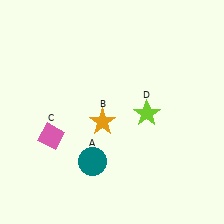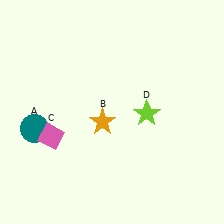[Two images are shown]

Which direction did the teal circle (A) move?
The teal circle (A) moved left.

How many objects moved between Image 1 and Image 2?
1 object moved between the two images.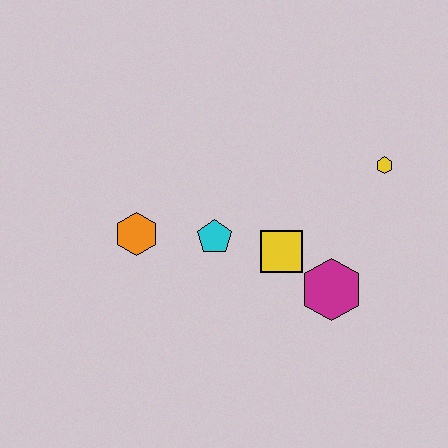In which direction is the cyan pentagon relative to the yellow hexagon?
The cyan pentagon is to the left of the yellow hexagon.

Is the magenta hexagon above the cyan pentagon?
No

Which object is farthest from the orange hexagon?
The yellow hexagon is farthest from the orange hexagon.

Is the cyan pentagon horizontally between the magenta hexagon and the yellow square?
No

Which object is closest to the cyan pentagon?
The yellow square is closest to the cyan pentagon.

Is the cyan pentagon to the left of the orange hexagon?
No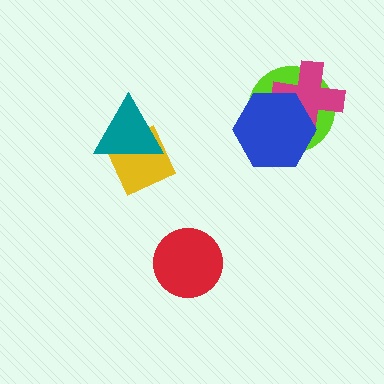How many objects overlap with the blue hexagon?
2 objects overlap with the blue hexagon.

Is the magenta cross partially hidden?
Yes, it is partially covered by another shape.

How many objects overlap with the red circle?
0 objects overlap with the red circle.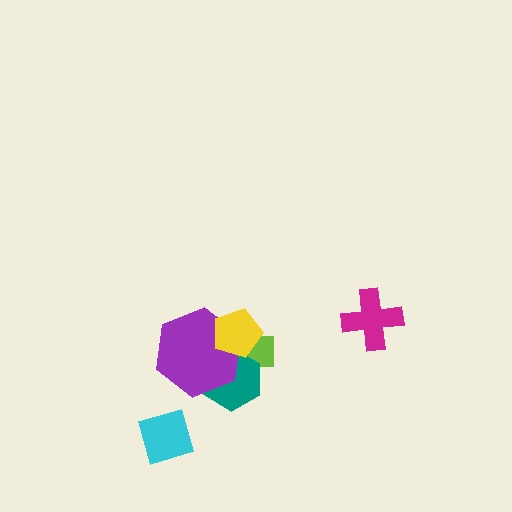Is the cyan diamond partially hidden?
No, no other shape covers it.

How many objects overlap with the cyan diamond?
0 objects overlap with the cyan diamond.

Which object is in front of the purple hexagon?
The yellow pentagon is in front of the purple hexagon.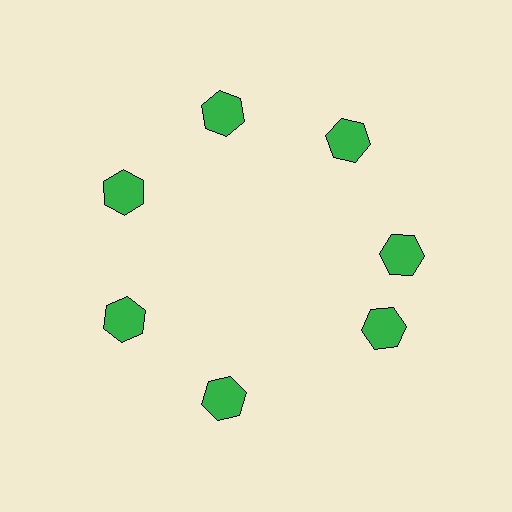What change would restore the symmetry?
The symmetry would be restored by rotating it back into even spacing with its neighbors so that all 7 hexagons sit at equal angles and equal distance from the center.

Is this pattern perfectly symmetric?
No. The 7 green hexagons are arranged in a ring, but one element near the 5 o'clock position is rotated out of alignment along the ring, breaking the 7-fold rotational symmetry.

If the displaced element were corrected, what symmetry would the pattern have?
It would have 7-fold rotational symmetry — the pattern would map onto itself every 51 degrees.